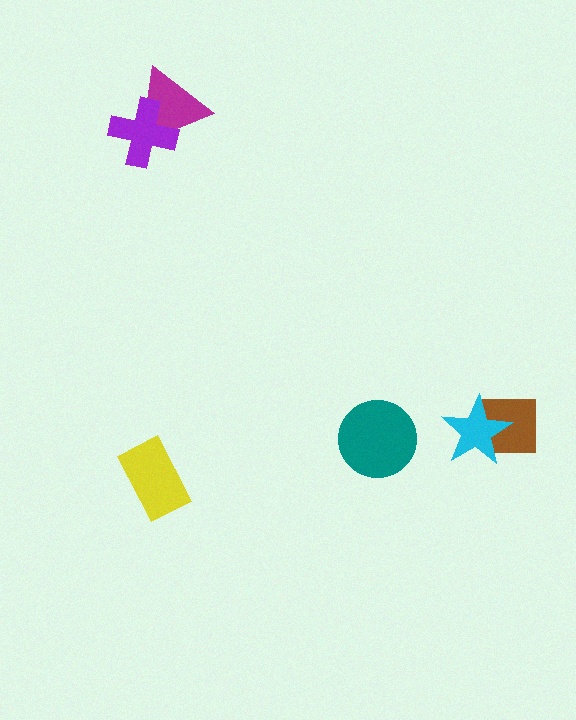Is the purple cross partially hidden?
No, no other shape covers it.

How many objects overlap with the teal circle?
0 objects overlap with the teal circle.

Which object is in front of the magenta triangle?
The purple cross is in front of the magenta triangle.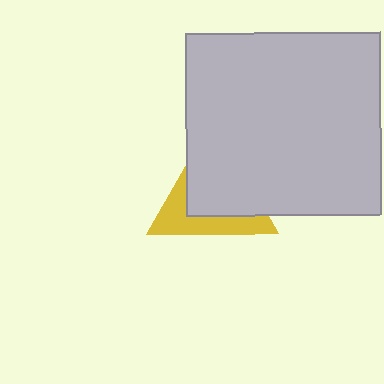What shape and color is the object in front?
The object in front is a light gray rectangle.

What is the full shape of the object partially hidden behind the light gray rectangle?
The partially hidden object is a yellow triangle.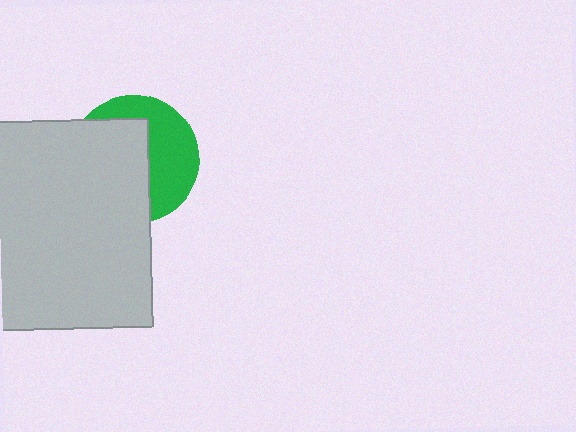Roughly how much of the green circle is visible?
A small part of it is visible (roughly 43%).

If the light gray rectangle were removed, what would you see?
You would see the complete green circle.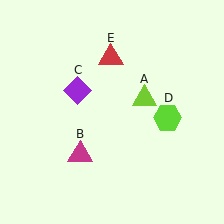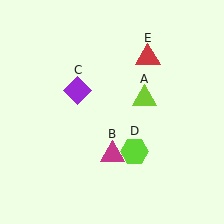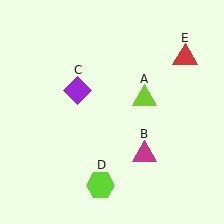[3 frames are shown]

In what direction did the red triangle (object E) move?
The red triangle (object E) moved right.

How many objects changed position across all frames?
3 objects changed position: magenta triangle (object B), lime hexagon (object D), red triangle (object E).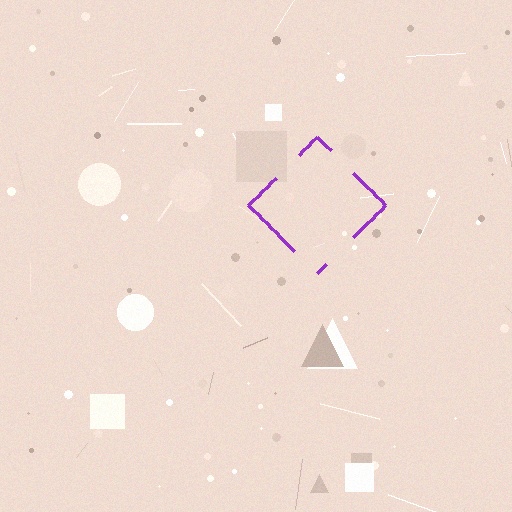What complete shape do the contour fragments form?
The contour fragments form a diamond.